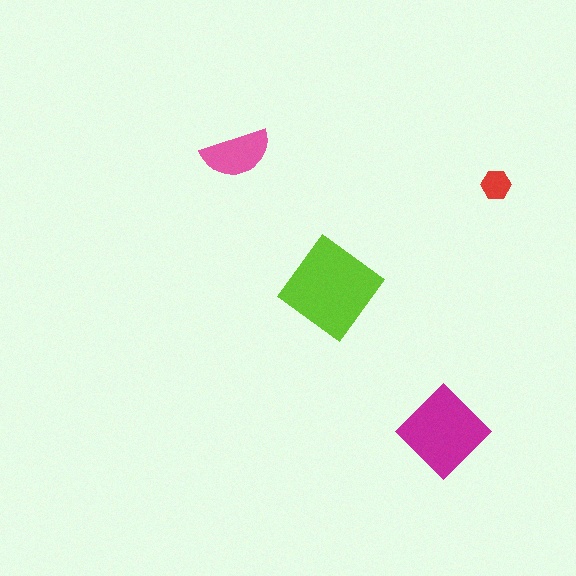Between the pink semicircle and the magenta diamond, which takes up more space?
The magenta diamond.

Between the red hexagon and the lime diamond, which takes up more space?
The lime diamond.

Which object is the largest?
The lime diamond.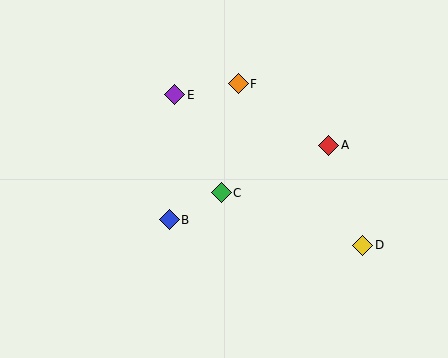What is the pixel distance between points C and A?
The distance between C and A is 118 pixels.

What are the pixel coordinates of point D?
Point D is at (363, 245).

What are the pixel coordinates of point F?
Point F is at (238, 84).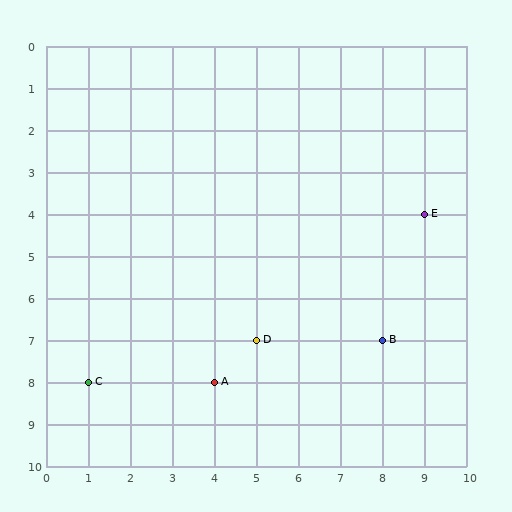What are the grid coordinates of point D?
Point D is at grid coordinates (5, 7).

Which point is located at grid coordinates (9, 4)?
Point E is at (9, 4).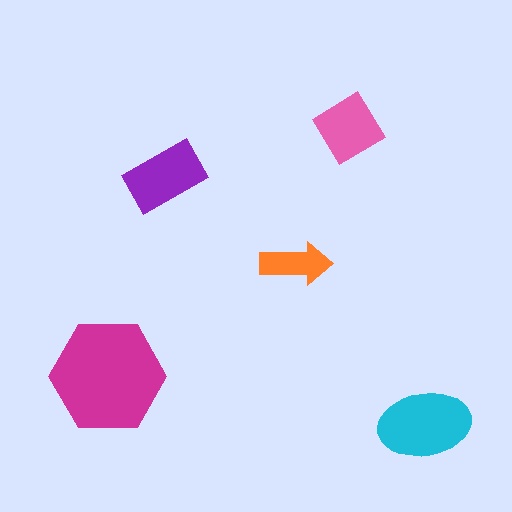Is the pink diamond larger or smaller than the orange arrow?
Larger.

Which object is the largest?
The magenta hexagon.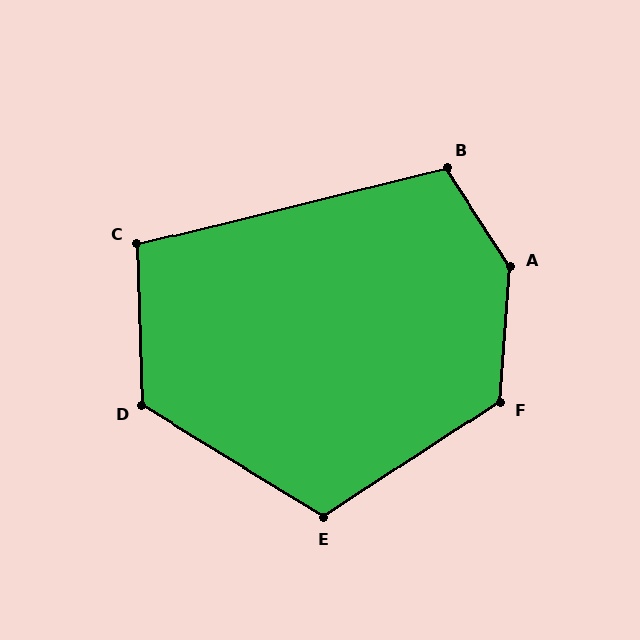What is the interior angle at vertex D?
Approximately 123 degrees (obtuse).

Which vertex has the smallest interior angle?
C, at approximately 102 degrees.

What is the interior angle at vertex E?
Approximately 115 degrees (obtuse).